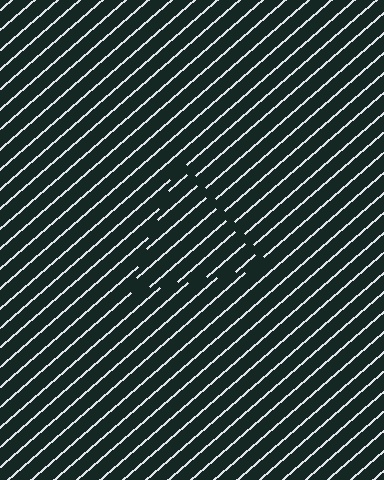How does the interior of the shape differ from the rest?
The interior of the shape contains the same grating, shifted by half a period — the contour is defined by the phase discontinuity where line-ends from the inner and outer gratings abut.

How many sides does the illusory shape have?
3 sides — the line-ends trace a triangle.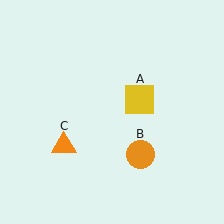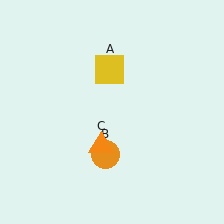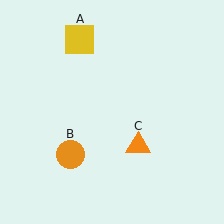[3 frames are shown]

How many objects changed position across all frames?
3 objects changed position: yellow square (object A), orange circle (object B), orange triangle (object C).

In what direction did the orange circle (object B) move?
The orange circle (object B) moved left.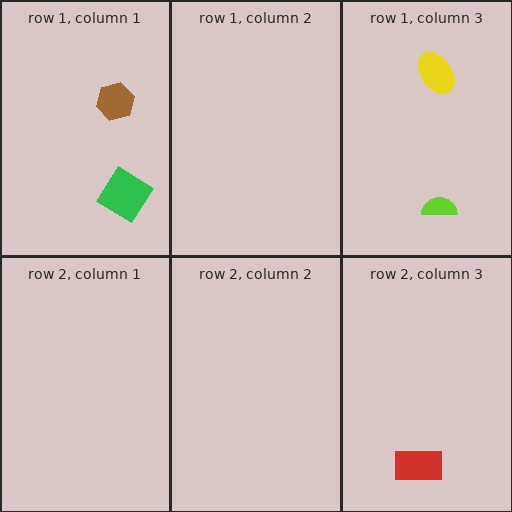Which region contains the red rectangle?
The row 2, column 3 region.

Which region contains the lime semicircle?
The row 1, column 3 region.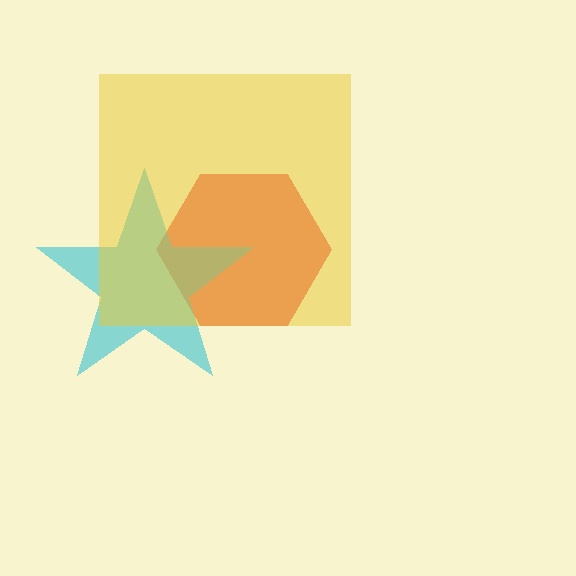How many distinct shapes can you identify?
There are 3 distinct shapes: a red hexagon, a cyan star, a yellow square.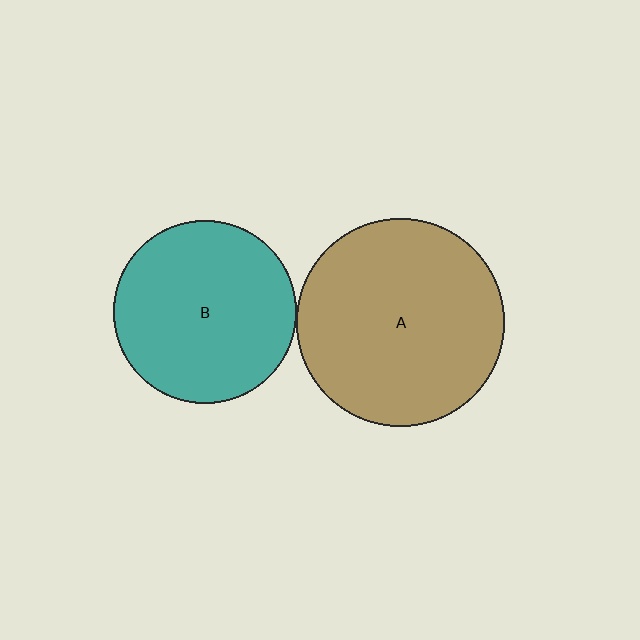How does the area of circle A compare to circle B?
Approximately 1.3 times.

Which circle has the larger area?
Circle A (brown).